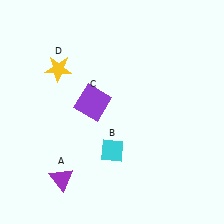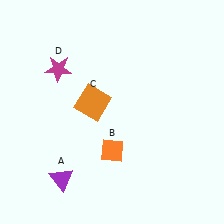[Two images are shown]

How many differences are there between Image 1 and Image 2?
There are 3 differences between the two images.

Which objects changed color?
B changed from cyan to orange. C changed from purple to orange. D changed from yellow to magenta.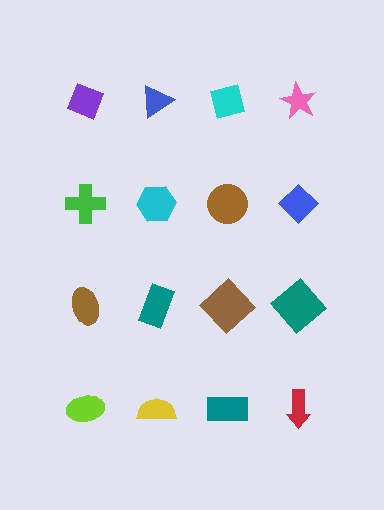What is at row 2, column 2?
A cyan hexagon.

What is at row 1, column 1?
A purple diamond.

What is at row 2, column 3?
A brown circle.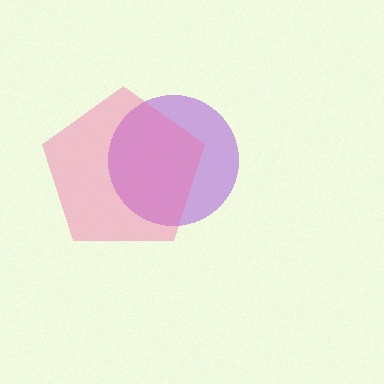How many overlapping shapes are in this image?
There are 2 overlapping shapes in the image.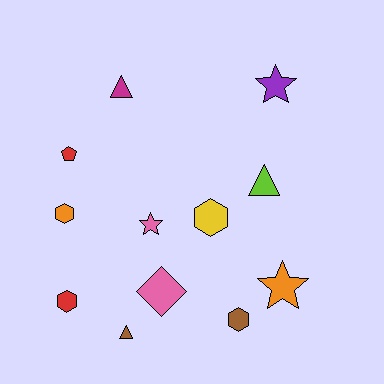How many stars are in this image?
There are 3 stars.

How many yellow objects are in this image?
There is 1 yellow object.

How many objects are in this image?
There are 12 objects.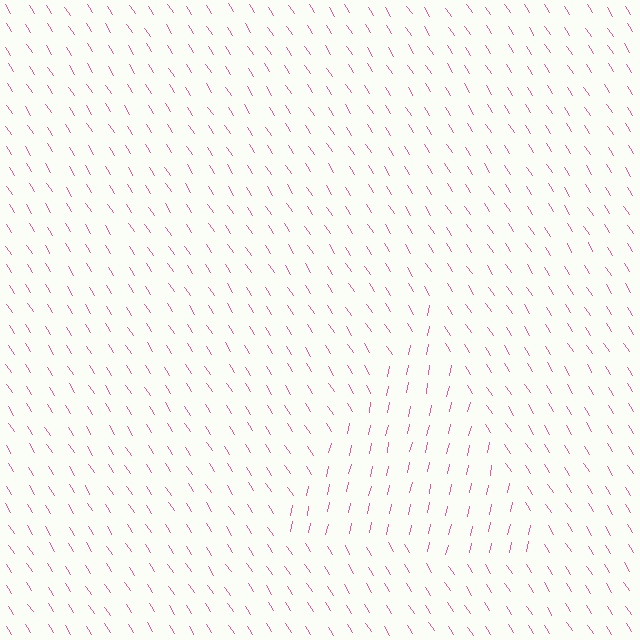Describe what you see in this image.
The image is filled with small pink line segments. A triangle region in the image has lines oriented differently from the surrounding lines, creating a visible texture boundary.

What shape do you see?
I see a triangle.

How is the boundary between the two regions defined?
The boundary is defined purely by a change in line orientation (approximately 45 degrees difference). All lines are the same color and thickness.